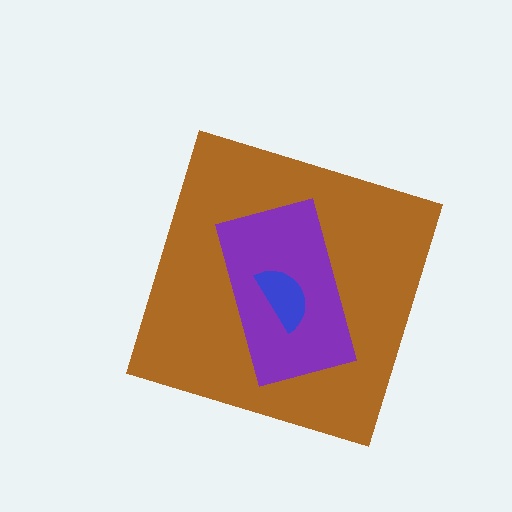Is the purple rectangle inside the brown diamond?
Yes.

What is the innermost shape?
The blue semicircle.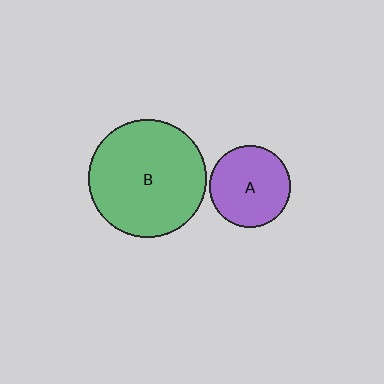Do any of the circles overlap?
No, none of the circles overlap.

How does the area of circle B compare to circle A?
Approximately 2.1 times.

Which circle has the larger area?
Circle B (green).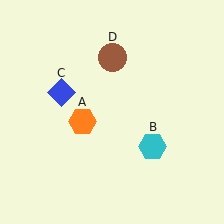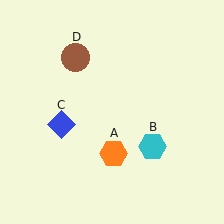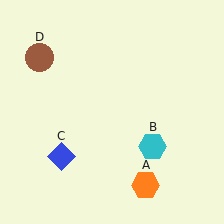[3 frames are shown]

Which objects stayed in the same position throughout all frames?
Cyan hexagon (object B) remained stationary.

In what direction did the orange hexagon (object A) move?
The orange hexagon (object A) moved down and to the right.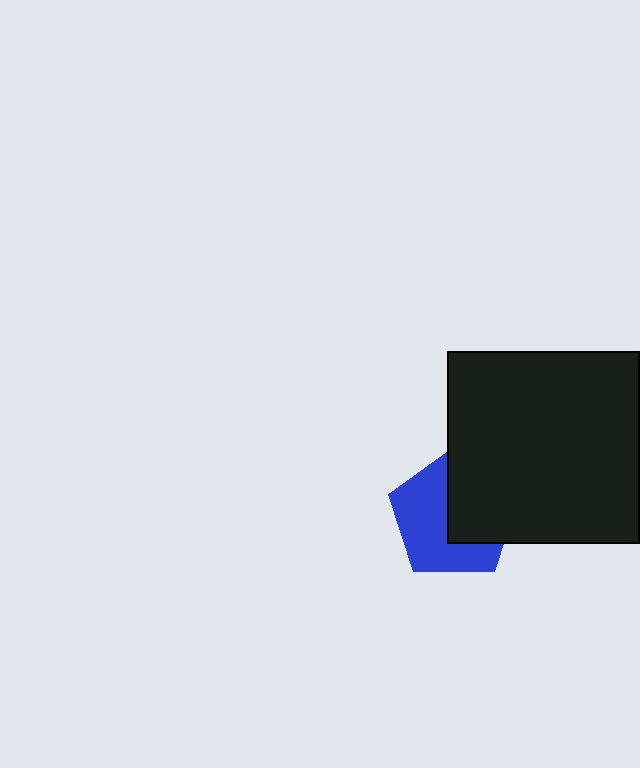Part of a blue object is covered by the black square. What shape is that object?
It is a pentagon.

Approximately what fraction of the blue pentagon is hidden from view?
Roughly 44% of the blue pentagon is hidden behind the black square.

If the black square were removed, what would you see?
You would see the complete blue pentagon.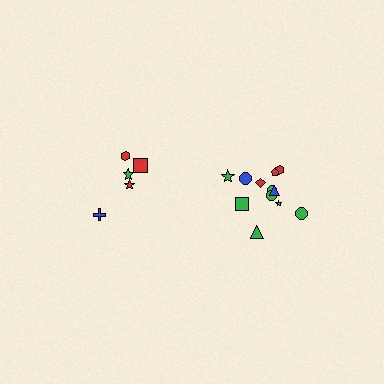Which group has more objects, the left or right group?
The right group.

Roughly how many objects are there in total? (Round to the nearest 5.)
Roughly 15 objects in total.